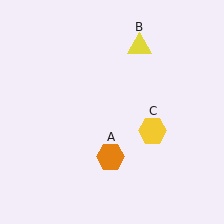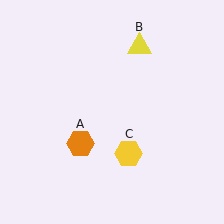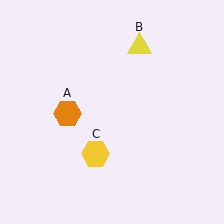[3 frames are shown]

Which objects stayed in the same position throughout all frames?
Yellow triangle (object B) remained stationary.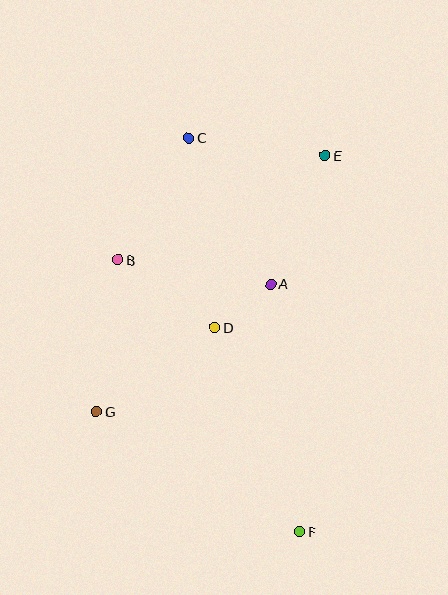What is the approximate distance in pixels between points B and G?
The distance between B and G is approximately 153 pixels.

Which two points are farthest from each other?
Points C and F are farthest from each other.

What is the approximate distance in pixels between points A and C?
The distance between A and C is approximately 168 pixels.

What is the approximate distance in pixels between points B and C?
The distance between B and C is approximately 141 pixels.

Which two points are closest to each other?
Points A and D are closest to each other.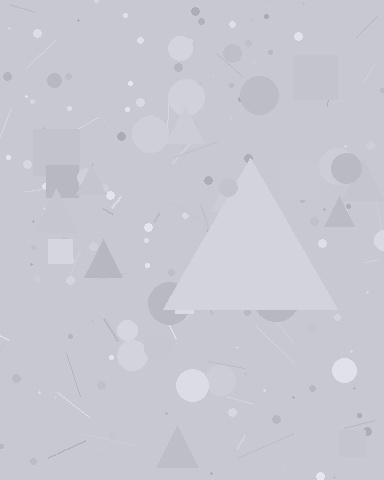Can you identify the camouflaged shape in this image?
The camouflaged shape is a triangle.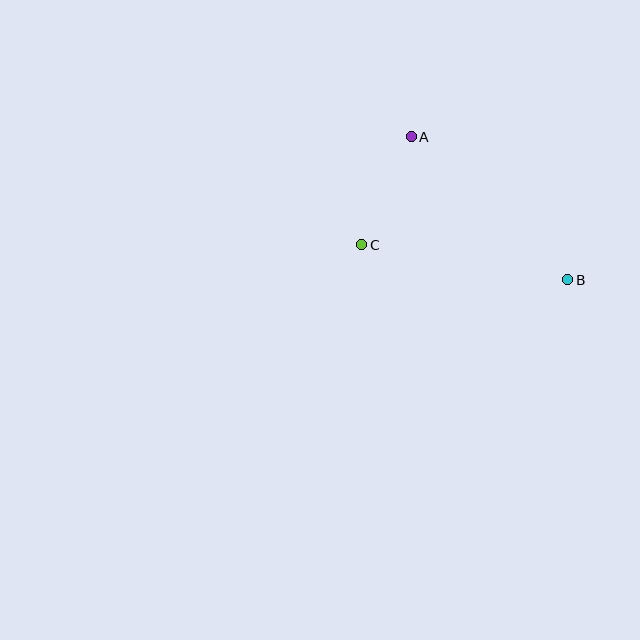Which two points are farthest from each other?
Points A and B are farthest from each other.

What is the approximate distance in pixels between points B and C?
The distance between B and C is approximately 209 pixels.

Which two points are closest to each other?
Points A and C are closest to each other.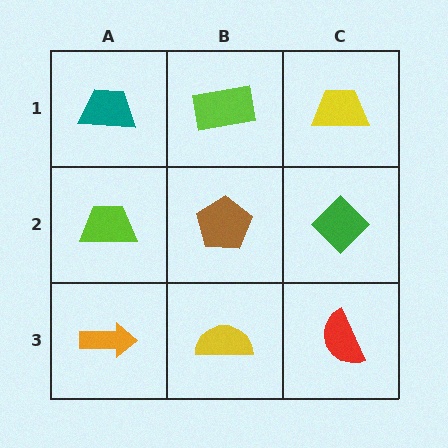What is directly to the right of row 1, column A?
A lime rectangle.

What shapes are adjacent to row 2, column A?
A teal trapezoid (row 1, column A), an orange arrow (row 3, column A), a brown pentagon (row 2, column B).